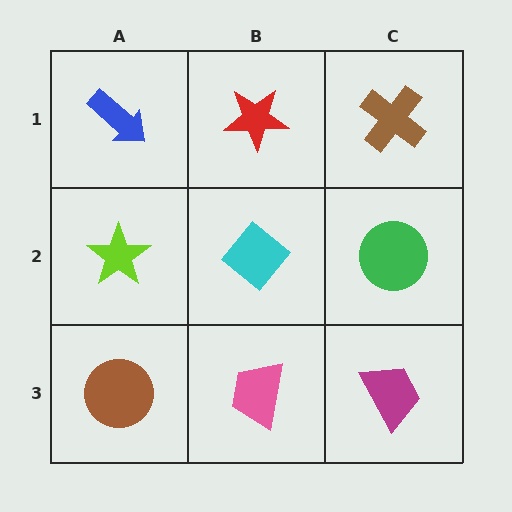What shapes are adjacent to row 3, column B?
A cyan diamond (row 2, column B), a brown circle (row 3, column A), a magenta trapezoid (row 3, column C).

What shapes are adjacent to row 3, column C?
A green circle (row 2, column C), a pink trapezoid (row 3, column B).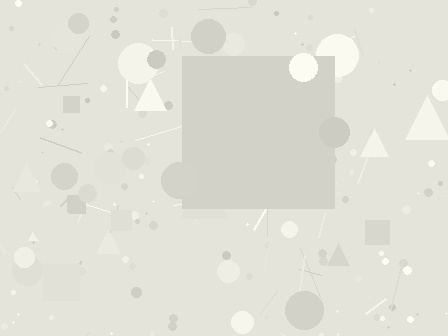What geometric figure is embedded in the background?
A square is embedded in the background.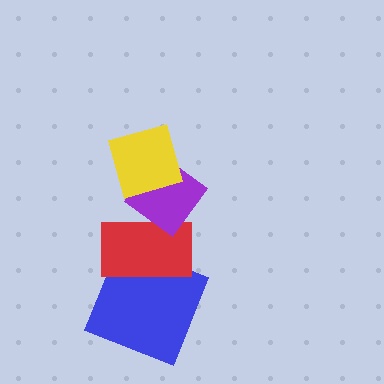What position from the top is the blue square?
The blue square is 4th from the top.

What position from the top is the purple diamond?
The purple diamond is 2nd from the top.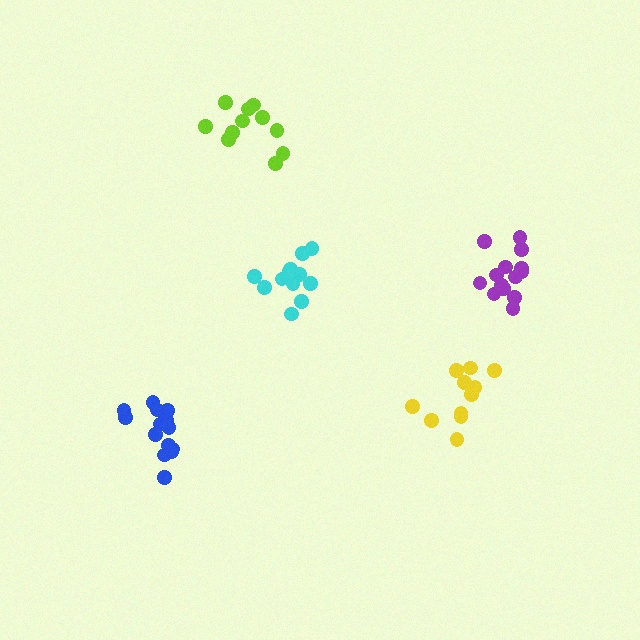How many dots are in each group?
Group 1: 11 dots, Group 2: 14 dots, Group 3: 14 dots, Group 4: 12 dots, Group 5: 11 dots (62 total).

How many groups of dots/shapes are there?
There are 5 groups.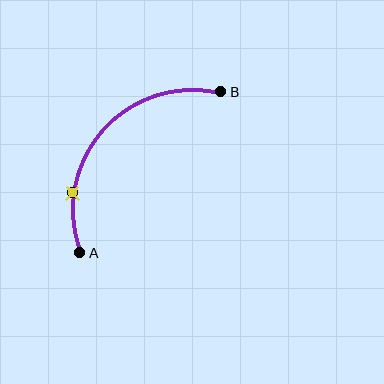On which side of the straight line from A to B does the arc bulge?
The arc bulges above and to the left of the straight line connecting A and B.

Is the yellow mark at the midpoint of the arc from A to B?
No. The yellow mark lies on the arc but is closer to endpoint A. The arc midpoint would be at the point on the curve equidistant along the arc from both A and B.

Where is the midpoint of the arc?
The arc midpoint is the point on the curve farthest from the straight line joining A and B. It sits above and to the left of that line.